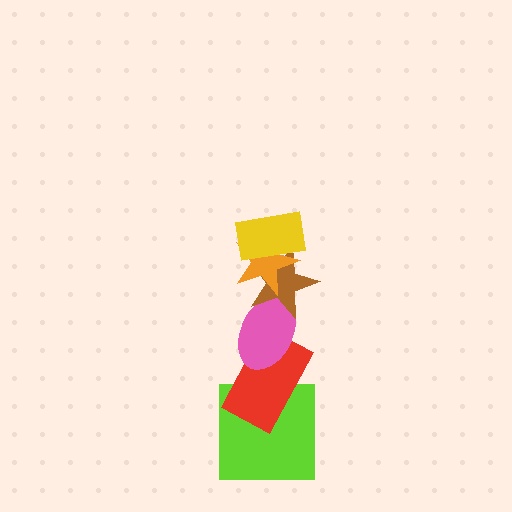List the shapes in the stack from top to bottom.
From top to bottom: the yellow rectangle, the orange star, the brown star, the pink ellipse, the red rectangle, the lime square.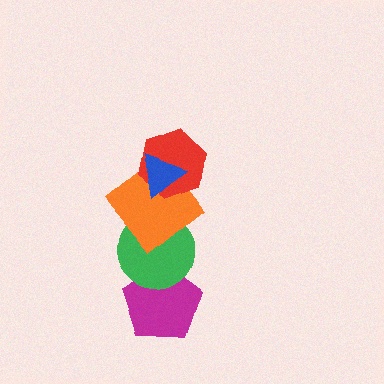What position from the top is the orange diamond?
The orange diamond is 3rd from the top.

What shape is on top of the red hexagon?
The blue triangle is on top of the red hexagon.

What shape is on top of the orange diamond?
The red hexagon is on top of the orange diamond.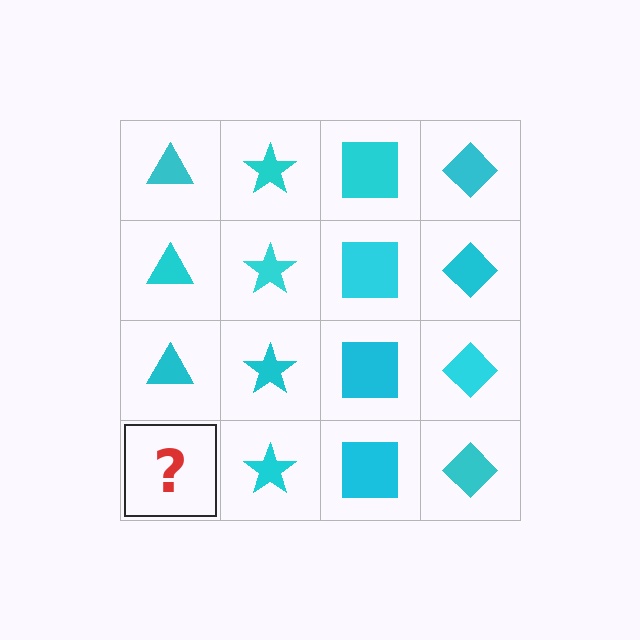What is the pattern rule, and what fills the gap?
The rule is that each column has a consistent shape. The gap should be filled with a cyan triangle.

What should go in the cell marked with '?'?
The missing cell should contain a cyan triangle.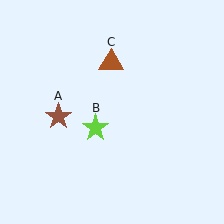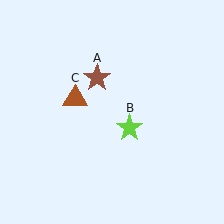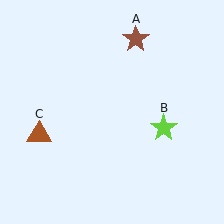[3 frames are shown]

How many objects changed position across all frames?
3 objects changed position: brown star (object A), lime star (object B), brown triangle (object C).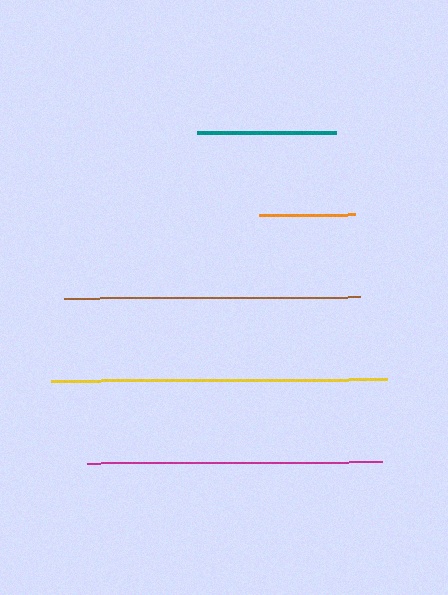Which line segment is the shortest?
The orange line is the shortest at approximately 95 pixels.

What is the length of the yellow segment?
The yellow segment is approximately 336 pixels long.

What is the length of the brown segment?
The brown segment is approximately 296 pixels long.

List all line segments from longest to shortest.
From longest to shortest: yellow, brown, magenta, teal, orange.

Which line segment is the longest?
The yellow line is the longest at approximately 336 pixels.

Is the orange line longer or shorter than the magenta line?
The magenta line is longer than the orange line.